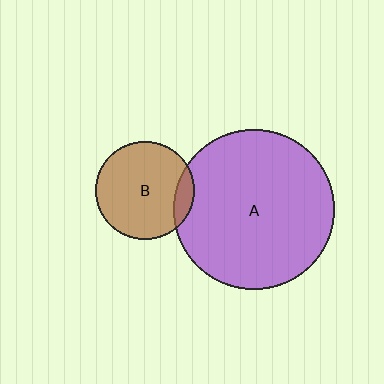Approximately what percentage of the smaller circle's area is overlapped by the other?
Approximately 10%.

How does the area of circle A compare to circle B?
Approximately 2.6 times.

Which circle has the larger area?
Circle A (purple).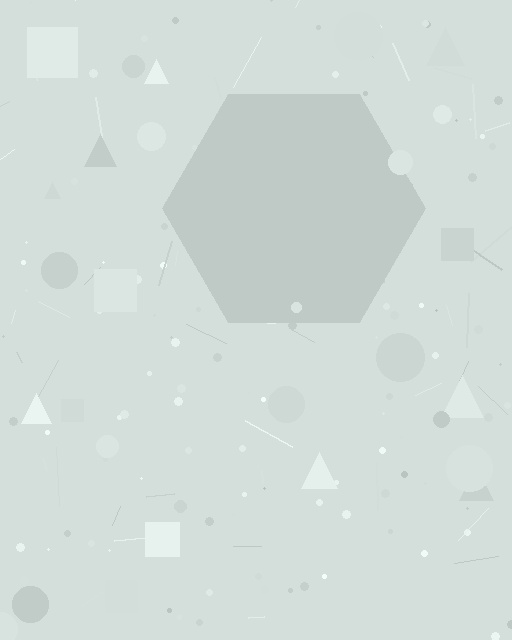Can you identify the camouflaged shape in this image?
The camouflaged shape is a hexagon.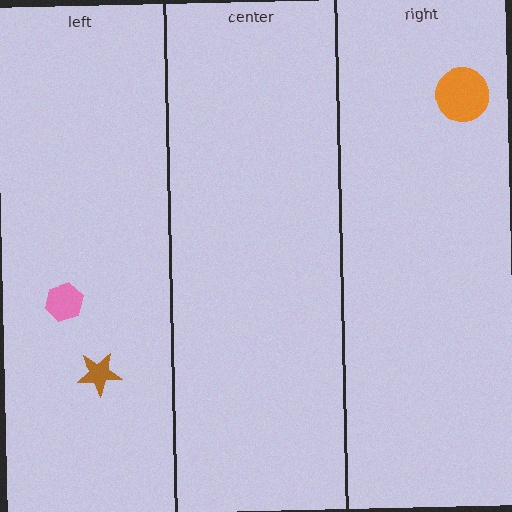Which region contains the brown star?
The left region.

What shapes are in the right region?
The orange circle.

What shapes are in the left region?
The brown star, the pink hexagon.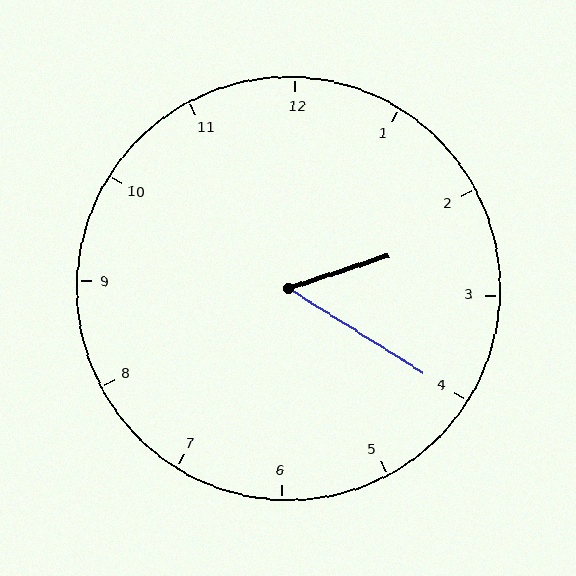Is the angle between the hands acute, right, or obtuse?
It is acute.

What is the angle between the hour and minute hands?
Approximately 50 degrees.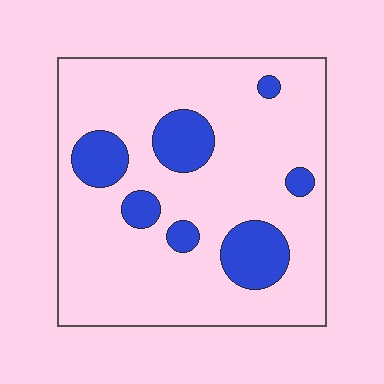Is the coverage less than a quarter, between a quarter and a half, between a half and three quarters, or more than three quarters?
Less than a quarter.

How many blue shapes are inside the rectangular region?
7.